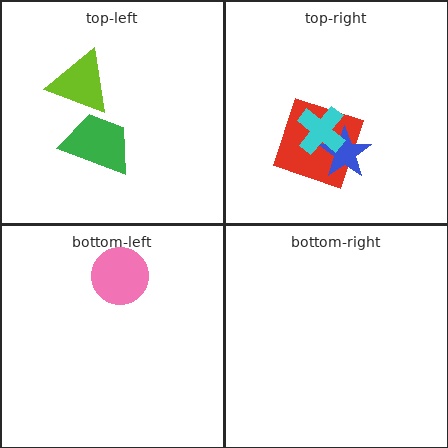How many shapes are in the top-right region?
3.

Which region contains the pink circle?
The bottom-left region.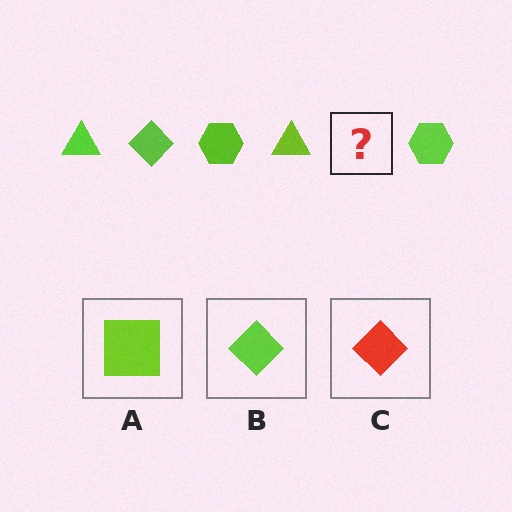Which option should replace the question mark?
Option B.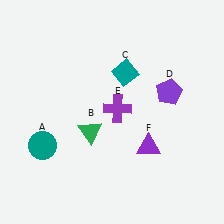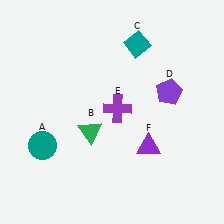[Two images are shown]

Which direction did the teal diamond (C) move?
The teal diamond (C) moved up.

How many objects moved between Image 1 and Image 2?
1 object moved between the two images.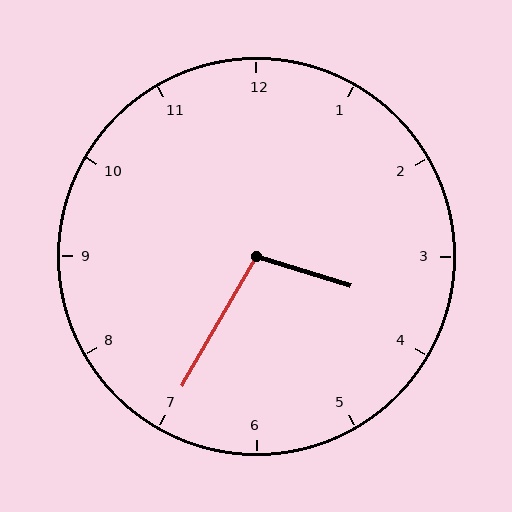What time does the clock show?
3:35.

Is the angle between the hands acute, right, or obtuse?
It is obtuse.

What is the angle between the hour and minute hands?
Approximately 102 degrees.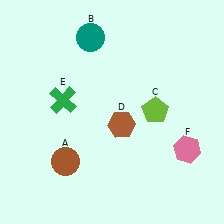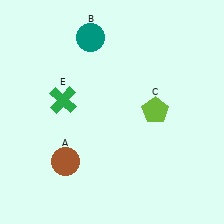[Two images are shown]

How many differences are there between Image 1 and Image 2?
There are 2 differences between the two images.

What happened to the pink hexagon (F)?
The pink hexagon (F) was removed in Image 2. It was in the bottom-right area of Image 1.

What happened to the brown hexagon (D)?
The brown hexagon (D) was removed in Image 2. It was in the bottom-right area of Image 1.